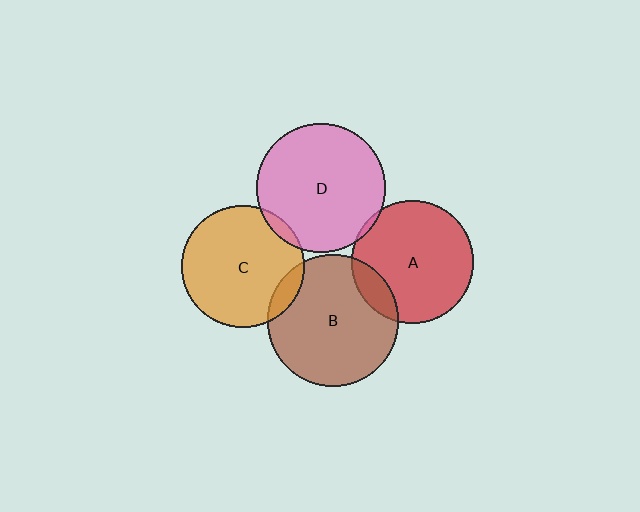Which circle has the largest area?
Circle B (brown).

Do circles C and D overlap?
Yes.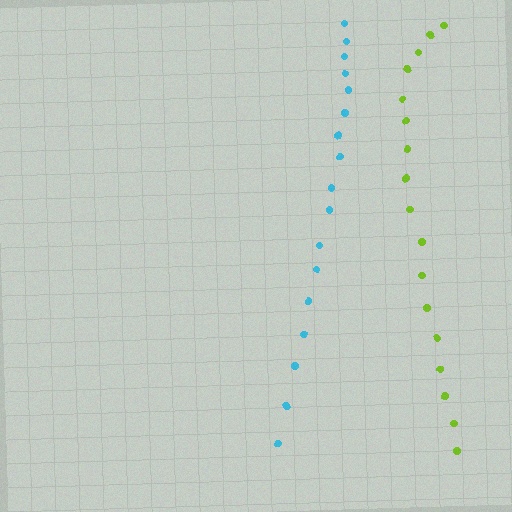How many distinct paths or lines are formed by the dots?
There are 2 distinct paths.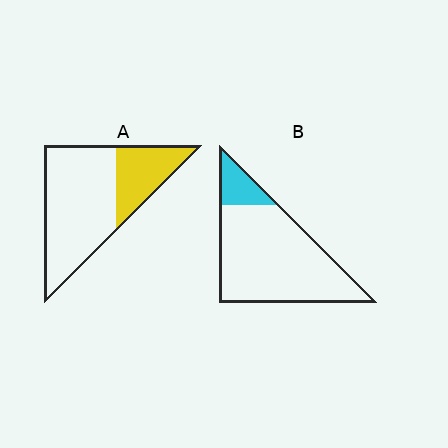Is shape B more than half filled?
No.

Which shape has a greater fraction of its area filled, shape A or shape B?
Shape A.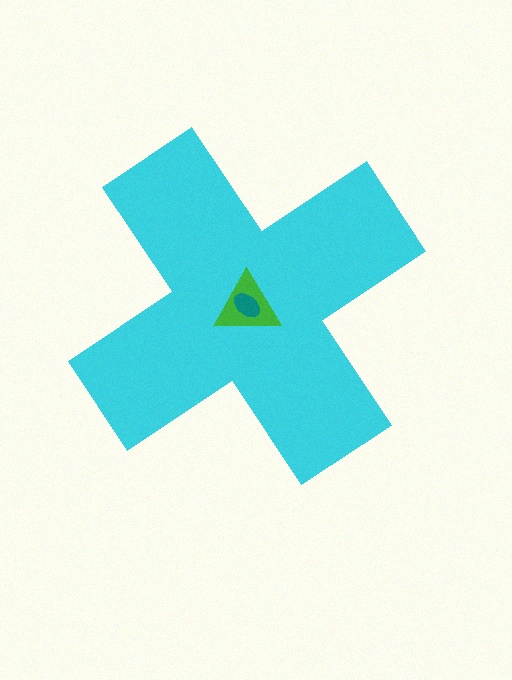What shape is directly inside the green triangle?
The teal ellipse.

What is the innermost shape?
The teal ellipse.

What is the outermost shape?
The cyan cross.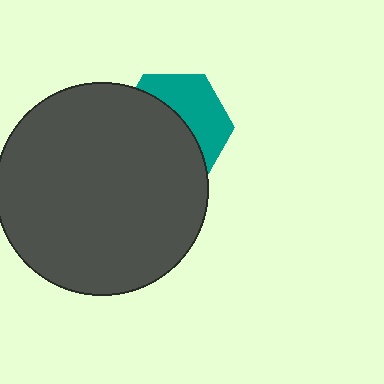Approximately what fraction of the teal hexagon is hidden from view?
Roughly 58% of the teal hexagon is hidden behind the dark gray circle.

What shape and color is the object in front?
The object in front is a dark gray circle.